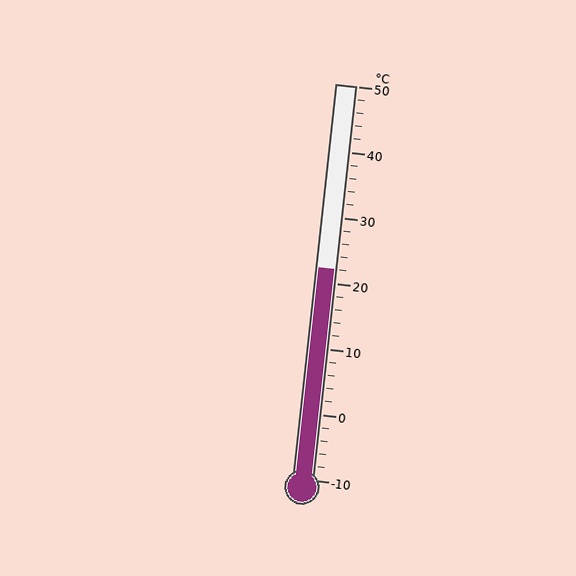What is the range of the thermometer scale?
The thermometer scale ranges from -10°C to 50°C.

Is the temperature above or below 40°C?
The temperature is below 40°C.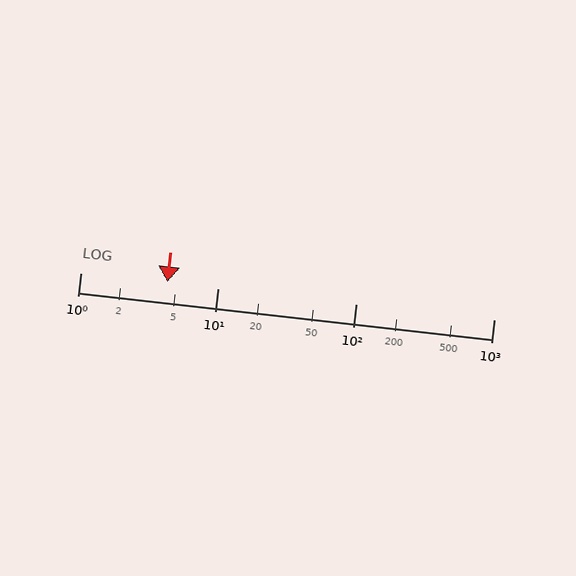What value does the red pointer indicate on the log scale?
The pointer indicates approximately 4.3.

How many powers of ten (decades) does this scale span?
The scale spans 3 decades, from 1 to 1000.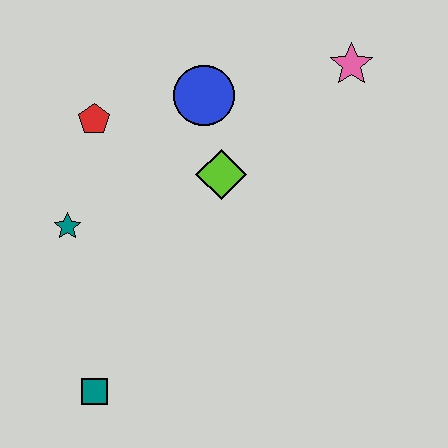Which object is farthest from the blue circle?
The teal square is farthest from the blue circle.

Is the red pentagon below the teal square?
No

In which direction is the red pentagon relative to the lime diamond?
The red pentagon is to the left of the lime diamond.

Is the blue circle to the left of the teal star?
No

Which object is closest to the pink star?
The blue circle is closest to the pink star.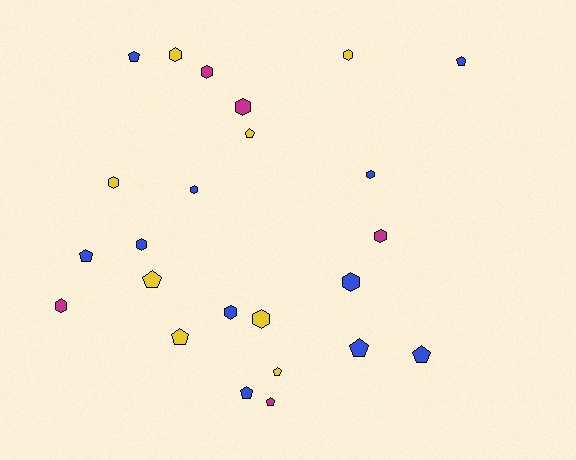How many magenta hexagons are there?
There are 4 magenta hexagons.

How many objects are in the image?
There are 24 objects.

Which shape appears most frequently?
Hexagon, with 13 objects.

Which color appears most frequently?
Blue, with 11 objects.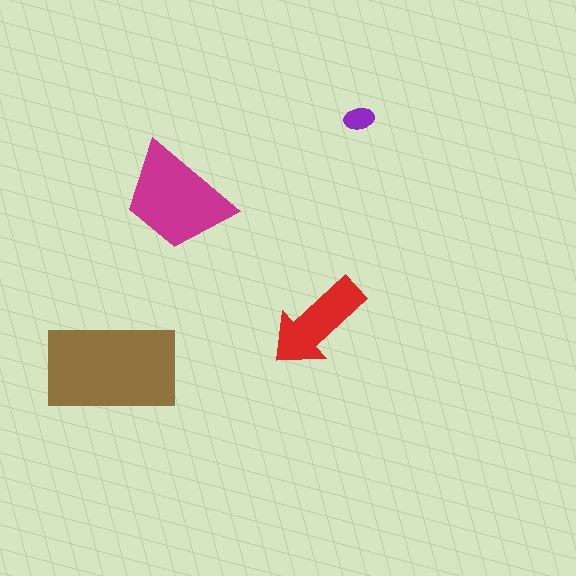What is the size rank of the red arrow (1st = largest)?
3rd.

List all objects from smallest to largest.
The purple ellipse, the red arrow, the magenta trapezoid, the brown rectangle.